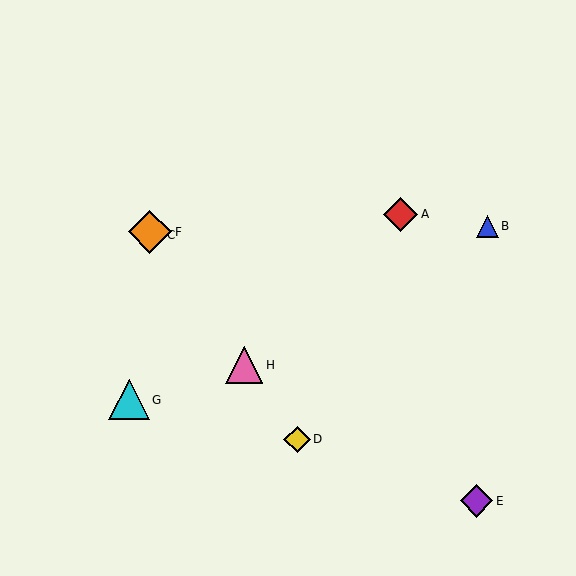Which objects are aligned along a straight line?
Objects C, D, F, H are aligned along a straight line.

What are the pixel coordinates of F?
Object F is at (150, 232).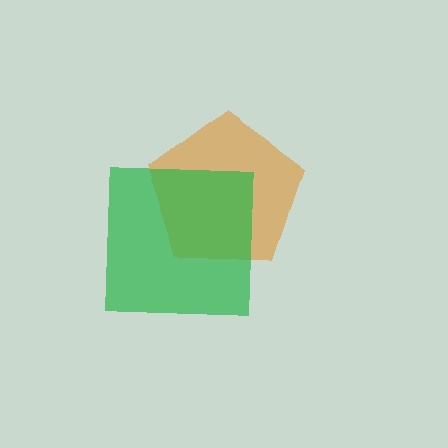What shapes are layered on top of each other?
The layered shapes are: an orange pentagon, a green square.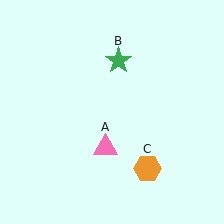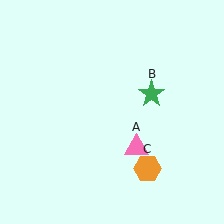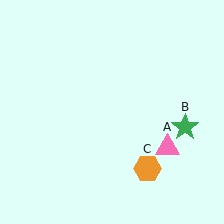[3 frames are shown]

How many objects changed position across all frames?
2 objects changed position: pink triangle (object A), green star (object B).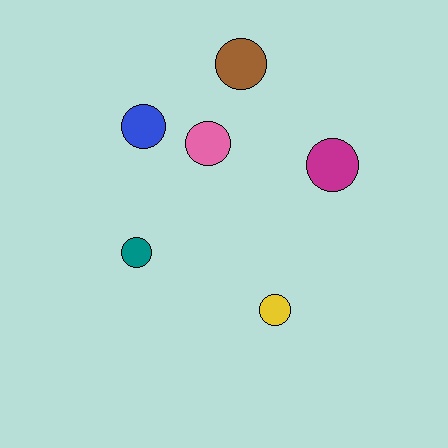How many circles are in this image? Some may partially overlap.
There are 6 circles.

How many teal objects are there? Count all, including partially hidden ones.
There is 1 teal object.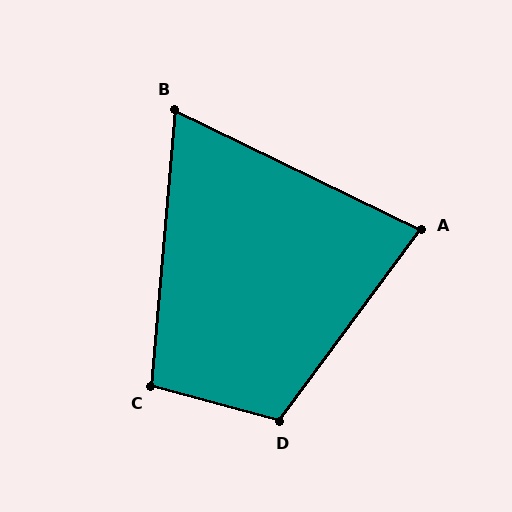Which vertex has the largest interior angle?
D, at approximately 111 degrees.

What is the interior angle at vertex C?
Approximately 101 degrees (obtuse).